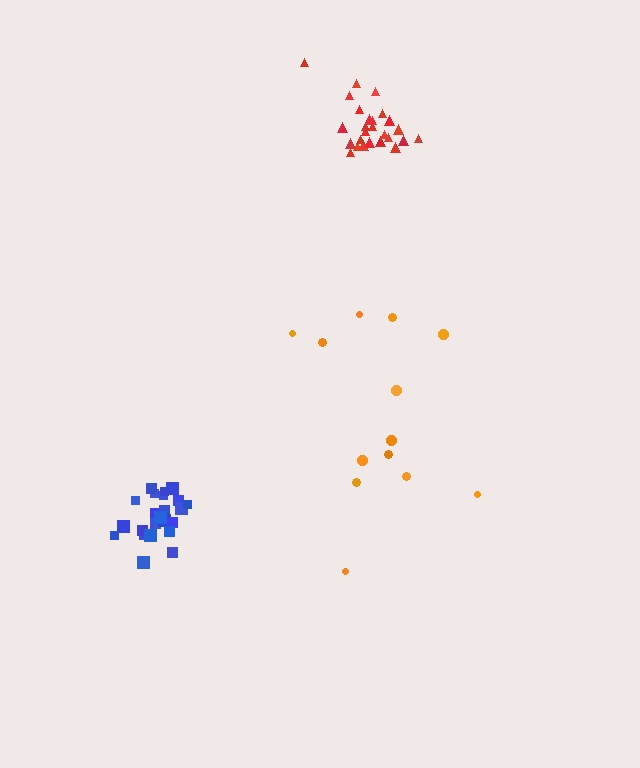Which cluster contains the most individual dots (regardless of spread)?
Red (26).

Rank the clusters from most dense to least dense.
red, blue, orange.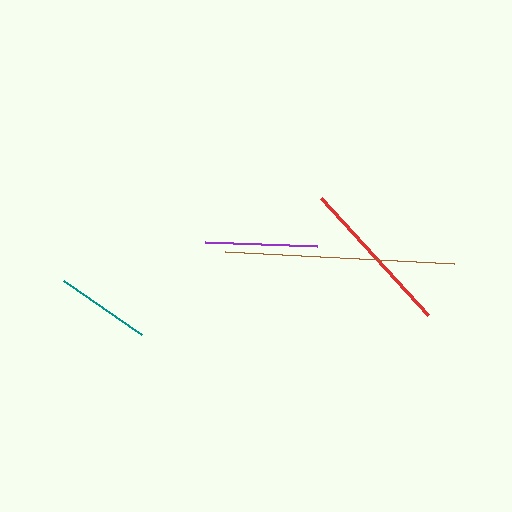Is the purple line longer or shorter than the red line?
The red line is longer than the purple line.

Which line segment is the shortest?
The teal line is the shortest at approximately 95 pixels.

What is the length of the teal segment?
The teal segment is approximately 95 pixels long.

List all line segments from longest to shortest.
From longest to shortest: brown, red, purple, teal.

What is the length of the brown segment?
The brown segment is approximately 229 pixels long.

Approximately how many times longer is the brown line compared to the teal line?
The brown line is approximately 2.4 times the length of the teal line.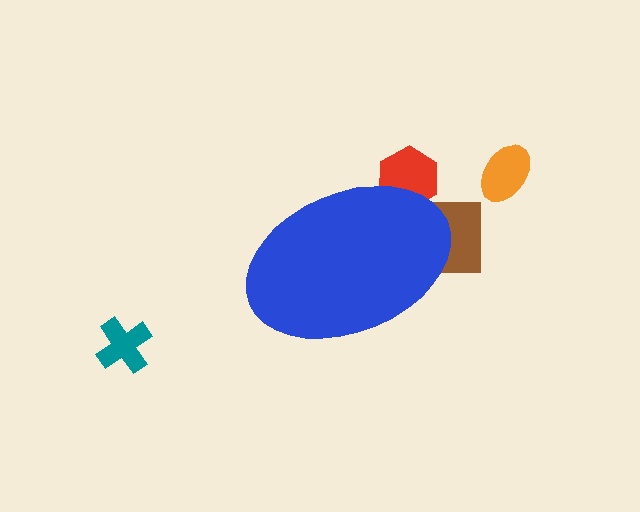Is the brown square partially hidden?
Yes, the brown square is partially hidden behind the blue ellipse.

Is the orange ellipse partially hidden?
No, the orange ellipse is fully visible.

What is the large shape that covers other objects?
A blue ellipse.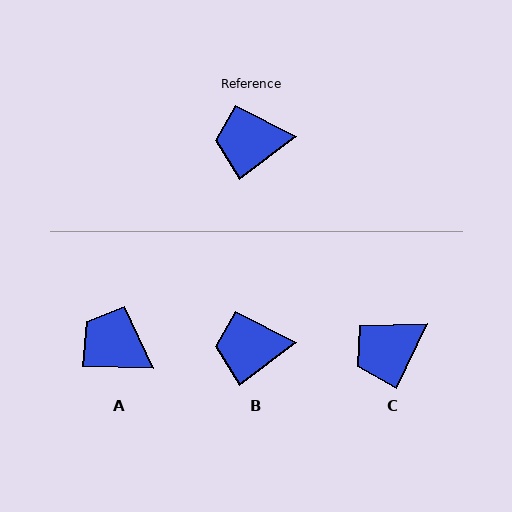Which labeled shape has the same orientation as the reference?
B.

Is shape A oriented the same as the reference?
No, it is off by about 38 degrees.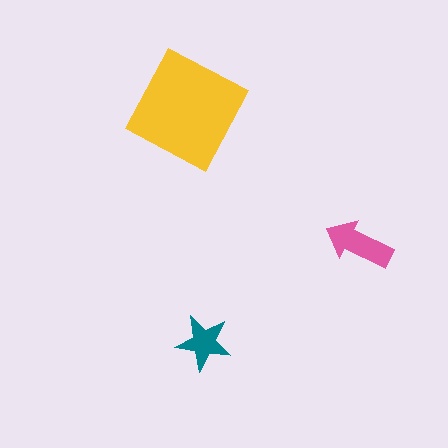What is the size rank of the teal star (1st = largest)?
3rd.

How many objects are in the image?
There are 3 objects in the image.